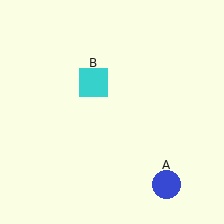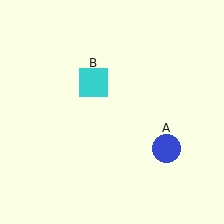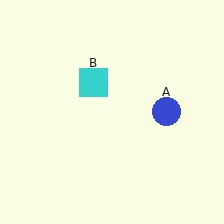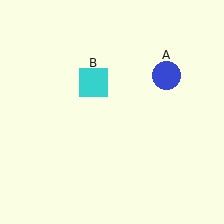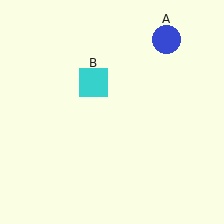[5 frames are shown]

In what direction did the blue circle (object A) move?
The blue circle (object A) moved up.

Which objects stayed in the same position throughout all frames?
Cyan square (object B) remained stationary.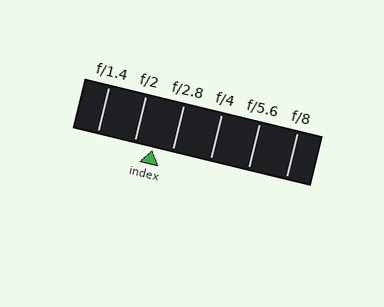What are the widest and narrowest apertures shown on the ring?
The widest aperture shown is f/1.4 and the narrowest is f/8.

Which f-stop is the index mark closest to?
The index mark is closest to f/2.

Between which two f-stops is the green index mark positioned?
The index mark is between f/2 and f/2.8.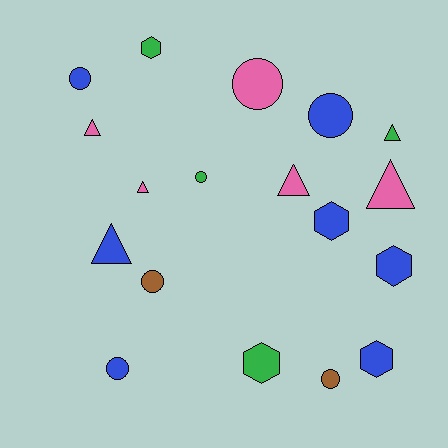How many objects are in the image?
There are 18 objects.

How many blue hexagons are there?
There are 3 blue hexagons.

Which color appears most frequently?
Blue, with 7 objects.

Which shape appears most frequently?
Circle, with 7 objects.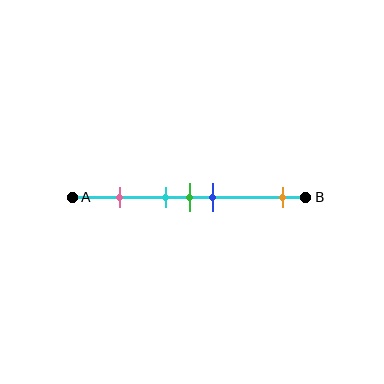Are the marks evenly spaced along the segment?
No, the marks are not evenly spaced.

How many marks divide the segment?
There are 5 marks dividing the segment.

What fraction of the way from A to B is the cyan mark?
The cyan mark is approximately 40% (0.4) of the way from A to B.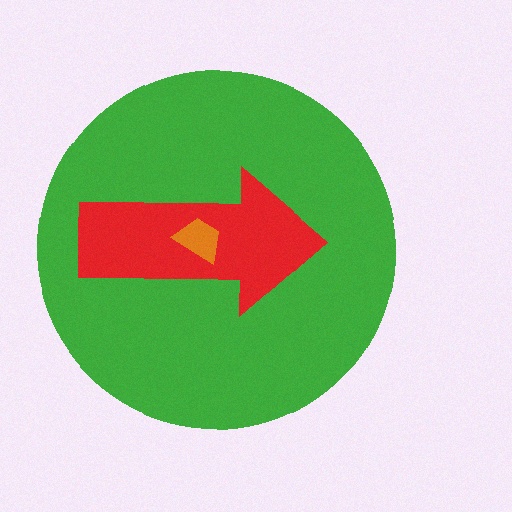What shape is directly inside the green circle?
The red arrow.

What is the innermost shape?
The orange trapezoid.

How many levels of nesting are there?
3.